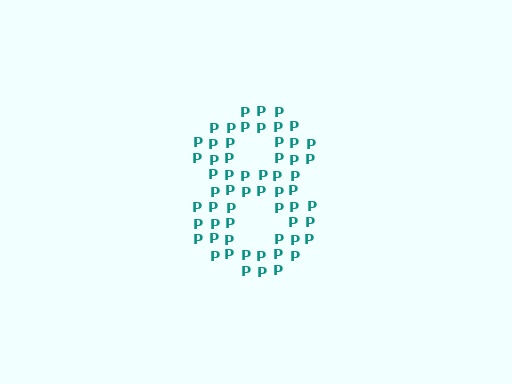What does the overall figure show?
The overall figure shows the digit 8.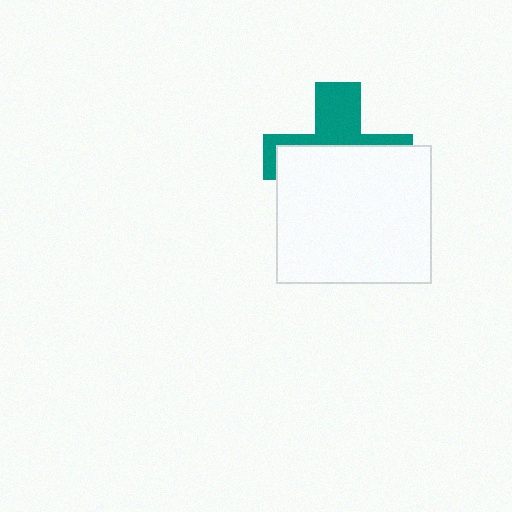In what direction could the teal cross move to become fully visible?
The teal cross could move up. That would shift it out from behind the white rectangle entirely.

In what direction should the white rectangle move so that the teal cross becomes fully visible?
The white rectangle should move down. That is the shortest direction to clear the overlap and leave the teal cross fully visible.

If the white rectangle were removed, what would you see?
You would see the complete teal cross.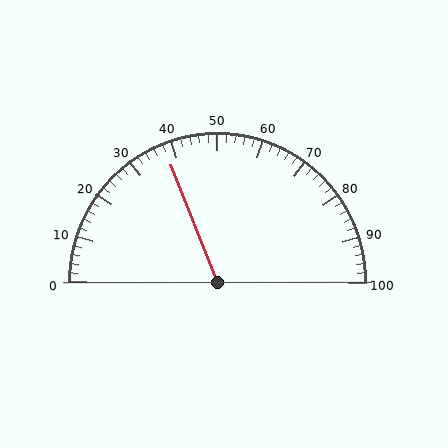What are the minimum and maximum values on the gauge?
The gauge ranges from 0 to 100.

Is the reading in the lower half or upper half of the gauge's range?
The reading is in the lower half of the range (0 to 100).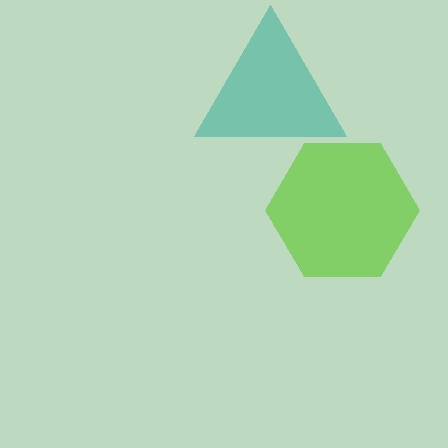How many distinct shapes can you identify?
There are 2 distinct shapes: a teal triangle, a lime hexagon.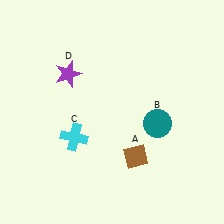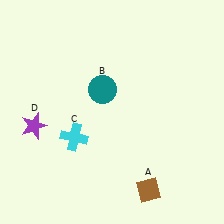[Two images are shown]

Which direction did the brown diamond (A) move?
The brown diamond (A) moved down.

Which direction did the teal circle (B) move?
The teal circle (B) moved left.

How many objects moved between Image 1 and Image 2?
3 objects moved between the two images.